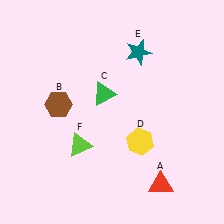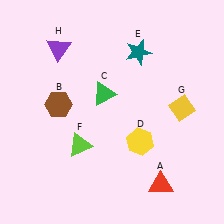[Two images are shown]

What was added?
A yellow diamond (G), a purple triangle (H) were added in Image 2.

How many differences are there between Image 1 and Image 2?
There are 2 differences between the two images.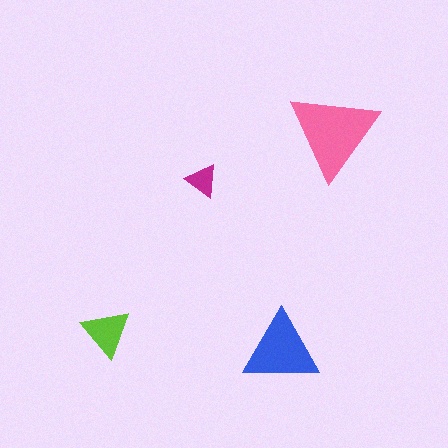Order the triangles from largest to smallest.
the pink one, the blue one, the lime one, the magenta one.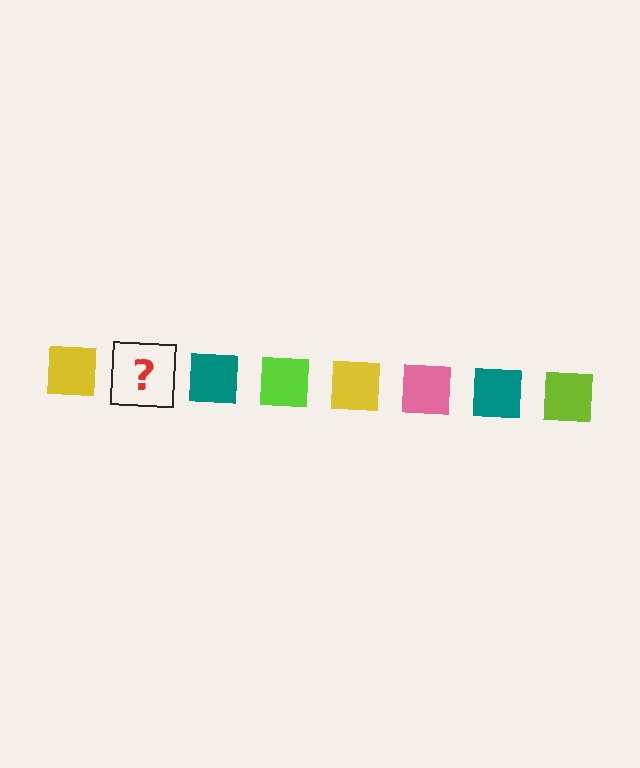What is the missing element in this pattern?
The missing element is a pink square.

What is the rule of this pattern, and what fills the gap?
The rule is that the pattern cycles through yellow, pink, teal, lime squares. The gap should be filled with a pink square.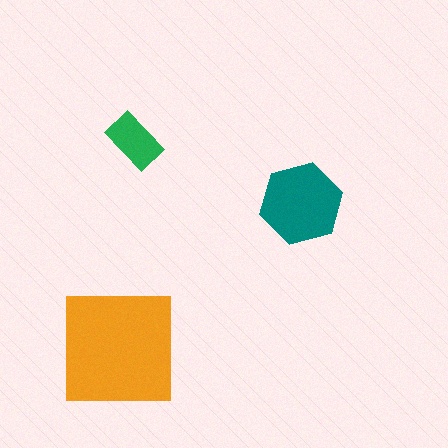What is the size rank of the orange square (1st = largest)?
1st.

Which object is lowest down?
The orange square is bottommost.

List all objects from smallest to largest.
The green rectangle, the teal hexagon, the orange square.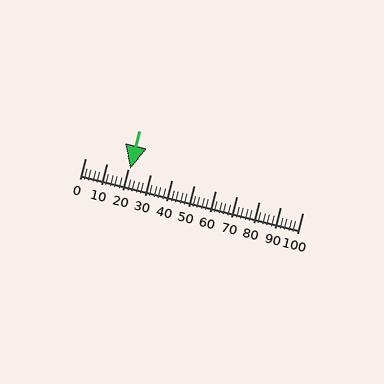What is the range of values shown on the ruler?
The ruler shows values from 0 to 100.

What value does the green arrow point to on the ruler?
The green arrow points to approximately 21.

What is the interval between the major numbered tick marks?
The major tick marks are spaced 10 units apart.